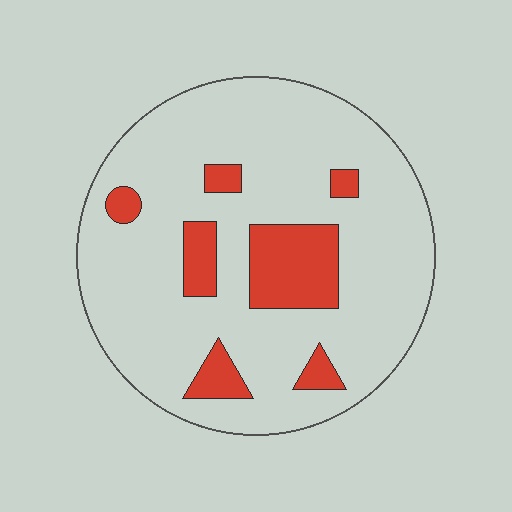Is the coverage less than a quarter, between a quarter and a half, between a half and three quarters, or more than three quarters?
Less than a quarter.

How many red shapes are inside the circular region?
7.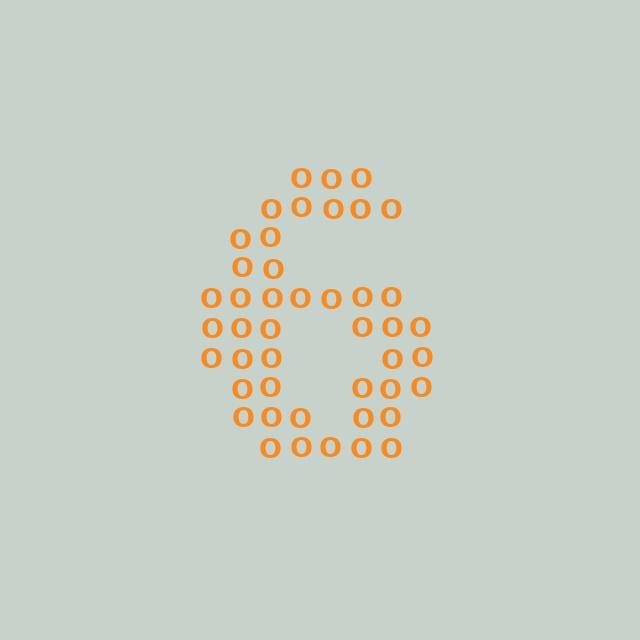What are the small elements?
The small elements are letter O's.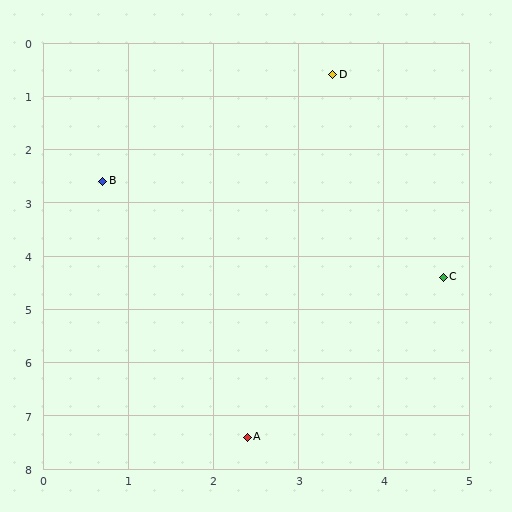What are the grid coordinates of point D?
Point D is at approximately (3.4, 0.6).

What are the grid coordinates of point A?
Point A is at approximately (2.4, 7.4).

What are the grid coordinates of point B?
Point B is at approximately (0.7, 2.6).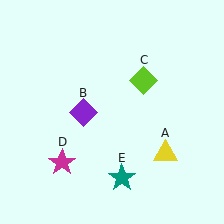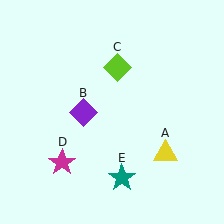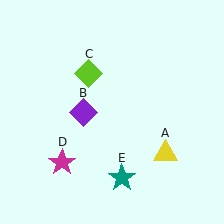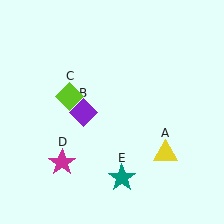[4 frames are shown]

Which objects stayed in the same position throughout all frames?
Yellow triangle (object A) and purple diamond (object B) and magenta star (object D) and teal star (object E) remained stationary.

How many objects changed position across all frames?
1 object changed position: lime diamond (object C).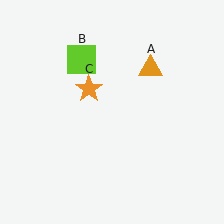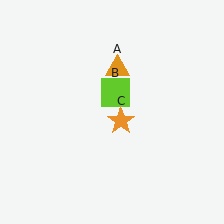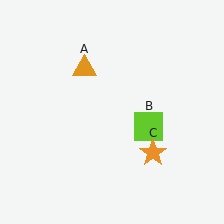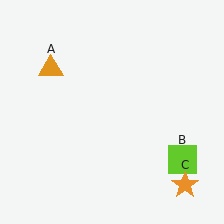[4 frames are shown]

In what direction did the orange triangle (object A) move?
The orange triangle (object A) moved left.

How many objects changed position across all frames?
3 objects changed position: orange triangle (object A), lime square (object B), orange star (object C).